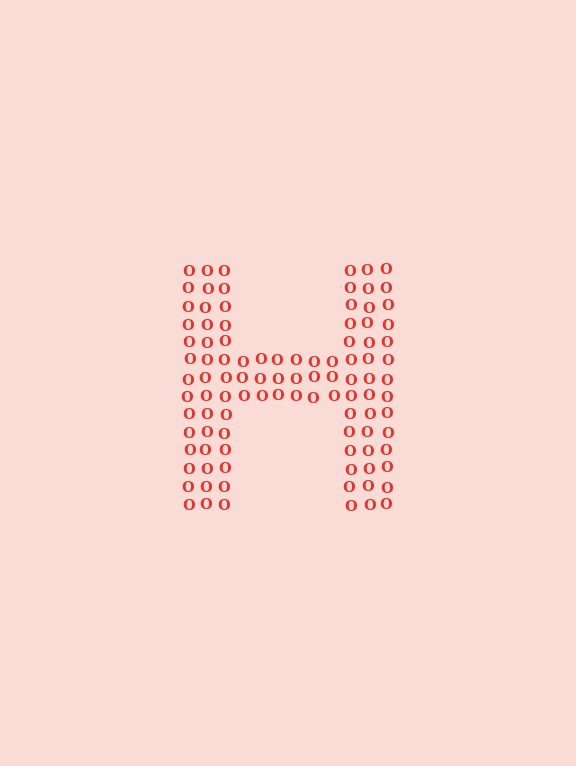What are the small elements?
The small elements are letter O's.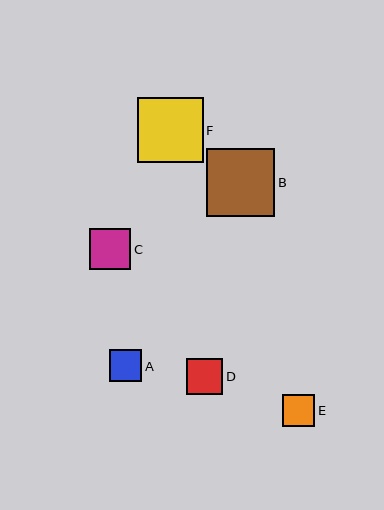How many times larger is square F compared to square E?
Square F is approximately 2.0 times the size of square E.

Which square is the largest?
Square B is the largest with a size of approximately 68 pixels.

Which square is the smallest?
Square E is the smallest with a size of approximately 32 pixels.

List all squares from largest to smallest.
From largest to smallest: B, F, C, D, A, E.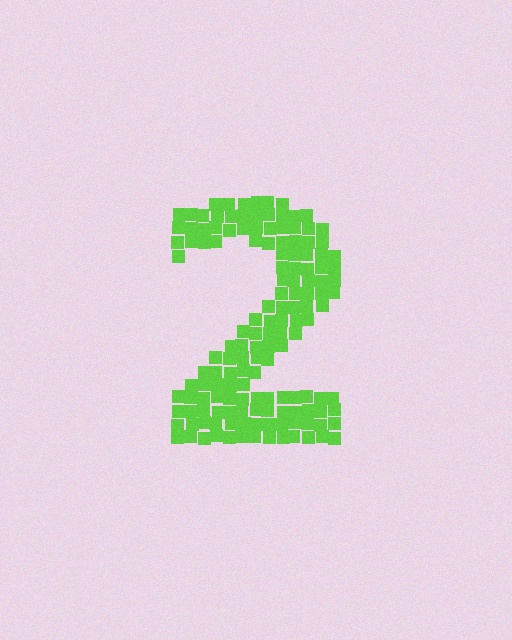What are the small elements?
The small elements are squares.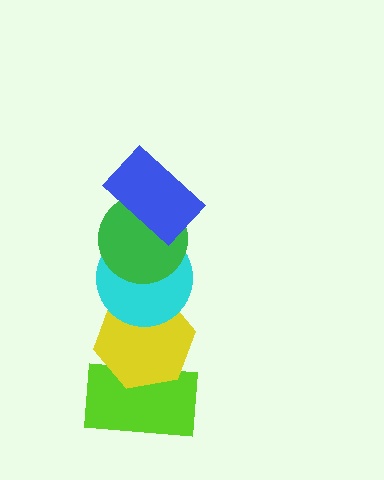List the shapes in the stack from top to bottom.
From top to bottom: the blue rectangle, the green circle, the cyan circle, the yellow hexagon, the lime rectangle.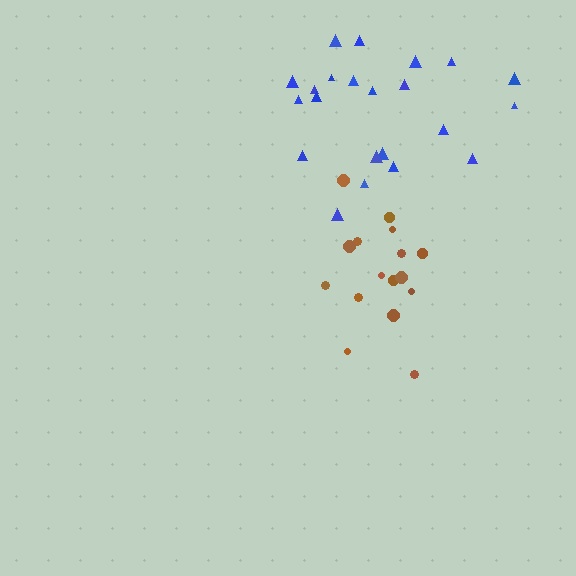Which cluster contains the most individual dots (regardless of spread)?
Blue (22).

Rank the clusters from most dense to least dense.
brown, blue.